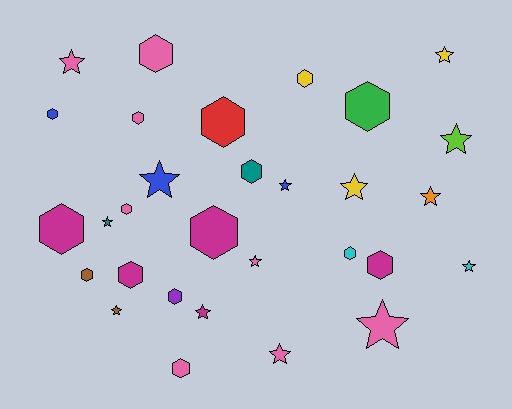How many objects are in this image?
There are 30 objects.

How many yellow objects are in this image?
There are 3 yellow objects.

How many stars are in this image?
There are 14 stars.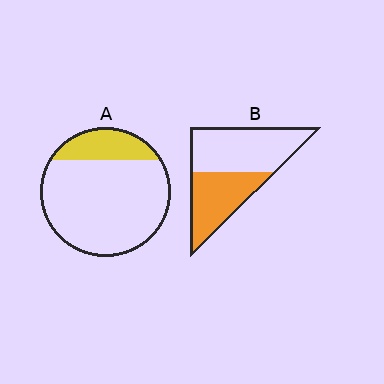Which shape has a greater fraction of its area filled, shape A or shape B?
Shape B.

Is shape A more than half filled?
No.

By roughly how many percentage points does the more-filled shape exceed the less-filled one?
By roughly 25 percentage points (B over A).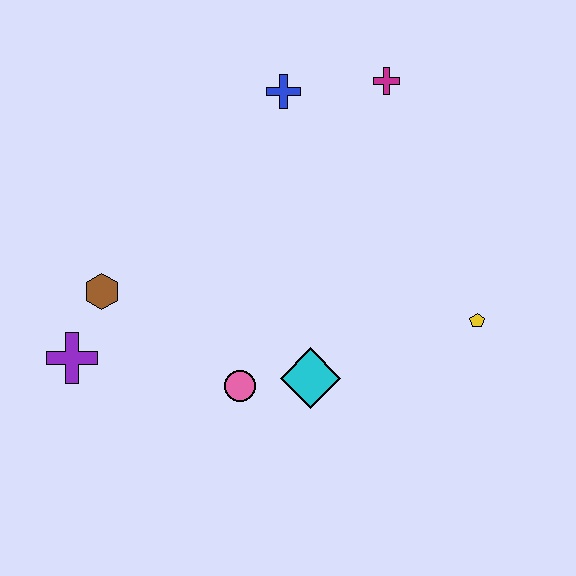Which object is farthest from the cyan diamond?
The magenta cross is farthest from the cyan diamond.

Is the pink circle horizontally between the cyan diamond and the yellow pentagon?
No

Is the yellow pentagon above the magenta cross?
No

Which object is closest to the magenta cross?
The blue cross is closest to the magenta cross.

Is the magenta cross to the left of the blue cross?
No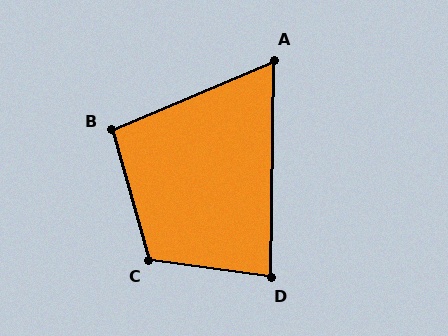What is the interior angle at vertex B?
Approximately 97 degrees (obtuse).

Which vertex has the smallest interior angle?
A, at approximately 66 degrees.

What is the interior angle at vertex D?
Approximately 83 degrees (acute).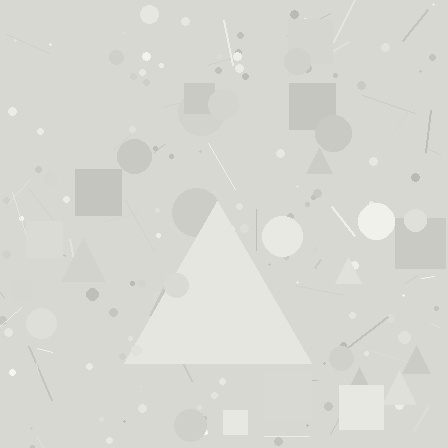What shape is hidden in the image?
A triangle is hidden in the image.